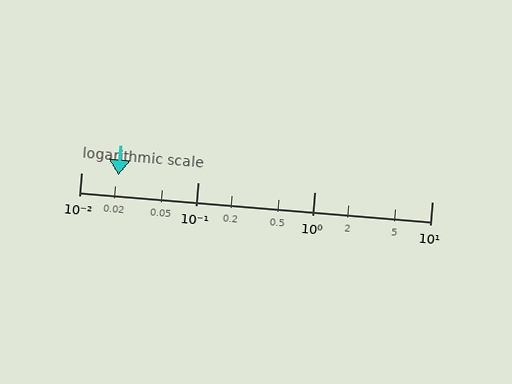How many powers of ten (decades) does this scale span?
The scale spans 3 decades, from 0.01 to 10.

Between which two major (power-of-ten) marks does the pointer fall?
The pointer is between 0.01 and 0.1.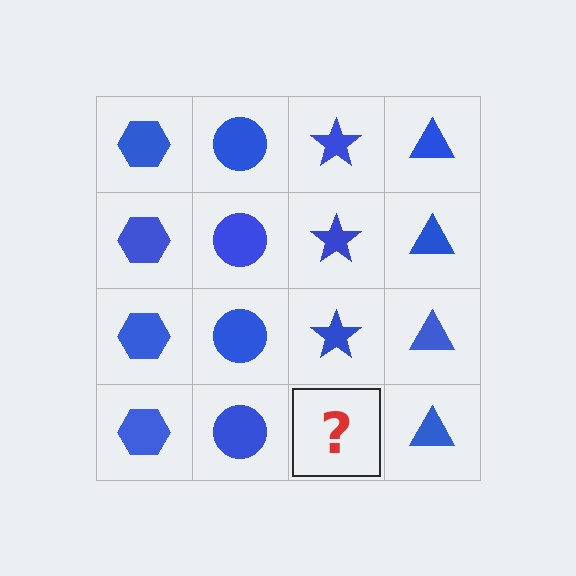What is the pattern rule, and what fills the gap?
The rule is that each column has a consistent shape. The gap should be filled with a blue star.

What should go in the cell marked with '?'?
The missing cell should contain a blue star.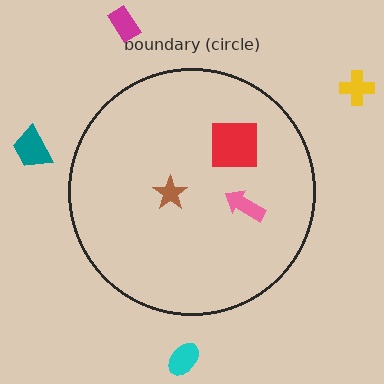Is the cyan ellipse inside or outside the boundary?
Outside.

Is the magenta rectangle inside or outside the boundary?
Outside.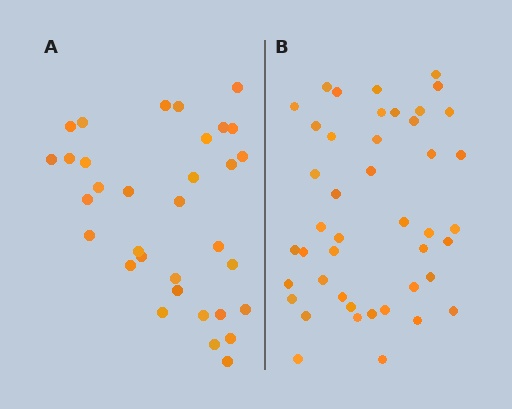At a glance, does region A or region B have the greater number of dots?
Region B (the right region) has more dots.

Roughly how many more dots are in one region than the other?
Region B has roughly 12 or so more dots than region A.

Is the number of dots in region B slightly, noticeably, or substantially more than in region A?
Region B has noticeably more, but not dramatically so. The ratio is roughly 1.3 to 1.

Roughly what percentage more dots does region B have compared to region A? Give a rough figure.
About 35% more.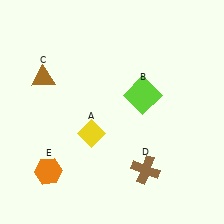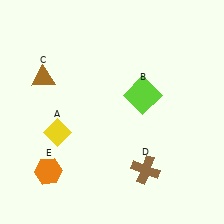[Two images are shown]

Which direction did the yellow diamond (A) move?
The yellow diamond (A) moved left.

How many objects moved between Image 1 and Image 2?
1 object moved between the two images.